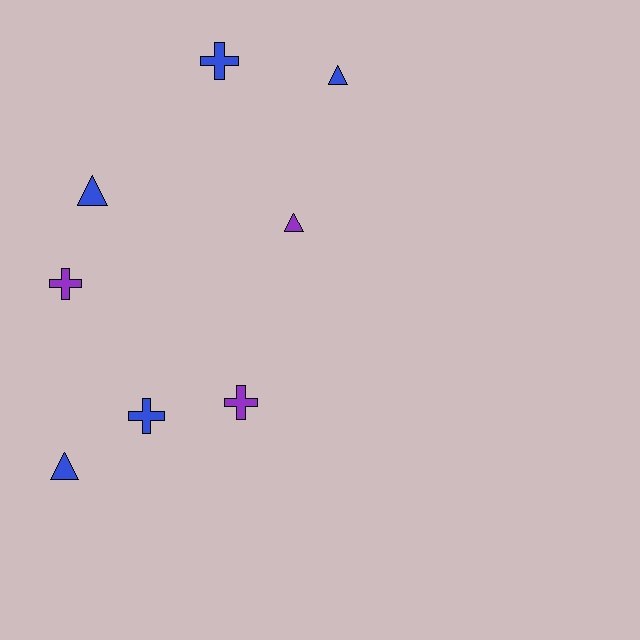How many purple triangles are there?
There is 1 purple triangle.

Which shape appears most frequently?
Triangle, with 4 objects.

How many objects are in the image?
There are 8 objects.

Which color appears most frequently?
Blue, with 5 objects.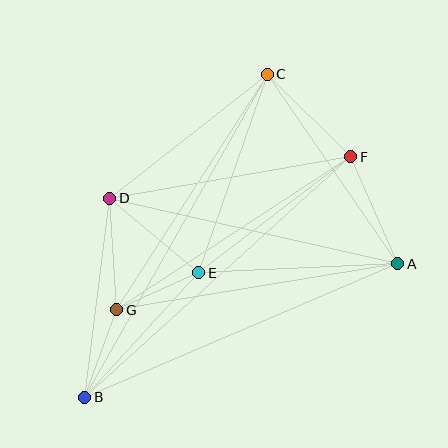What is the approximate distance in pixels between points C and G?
The distance between C and G is approximately 279 pixels.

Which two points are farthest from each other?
Points B and C are farthest from each other.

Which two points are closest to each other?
Points E and G are closest to each other.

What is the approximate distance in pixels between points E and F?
The distance between E and F is approximately 191 pixels.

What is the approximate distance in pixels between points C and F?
The distance between C and F is approximately 117 pixels.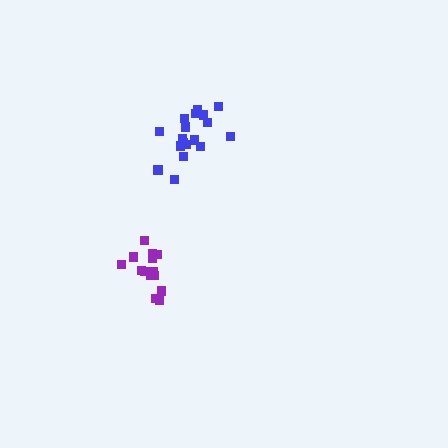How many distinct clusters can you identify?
There are 2 distinct clusters.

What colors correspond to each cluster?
The clusters are colored: blue, purple.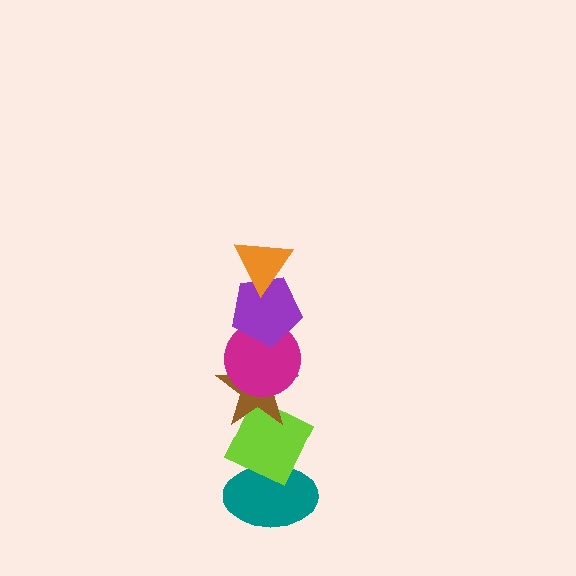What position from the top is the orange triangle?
The orange triangle is 1st from the top.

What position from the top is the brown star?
The brown star is 4th from the top.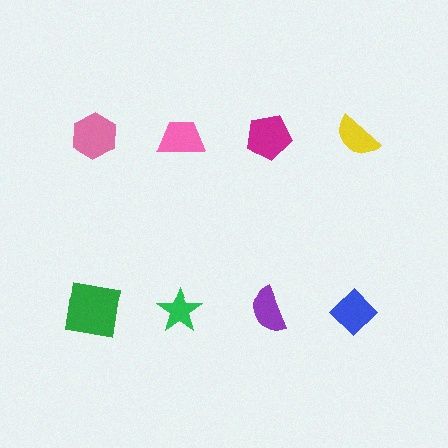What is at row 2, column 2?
A green star.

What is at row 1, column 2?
A pink trapezoid.